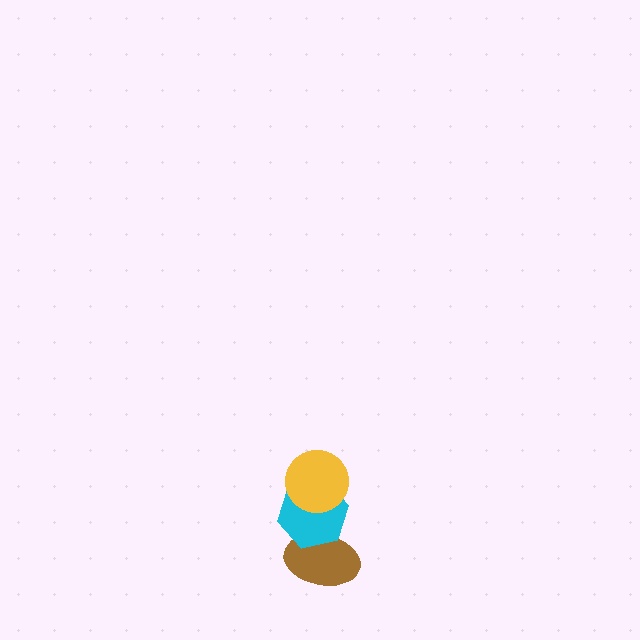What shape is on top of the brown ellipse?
The cyan hexagon is on top of the brown ellipse.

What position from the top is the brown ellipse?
The brown ellipse is 3rd from the top.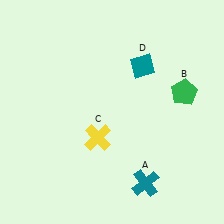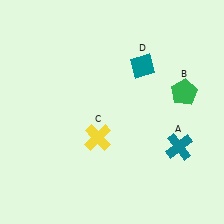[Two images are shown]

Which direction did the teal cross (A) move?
The teal cross (A) moved up.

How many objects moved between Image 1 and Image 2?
1 object moved between the two images.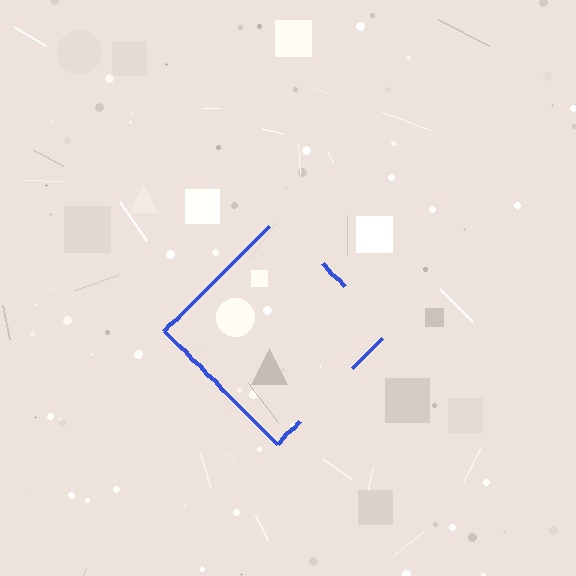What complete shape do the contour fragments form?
The contour fragments form a diamond.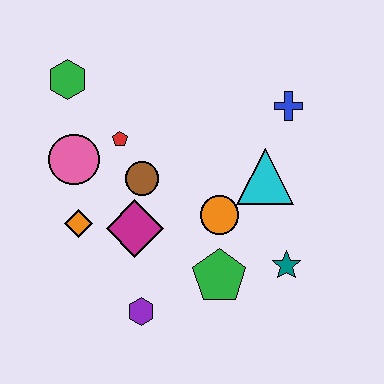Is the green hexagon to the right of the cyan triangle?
No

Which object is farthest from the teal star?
The green hexagon is farthest from the teal star.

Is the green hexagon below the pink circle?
No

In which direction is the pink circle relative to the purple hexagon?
The pink circle is above the purple hexagon.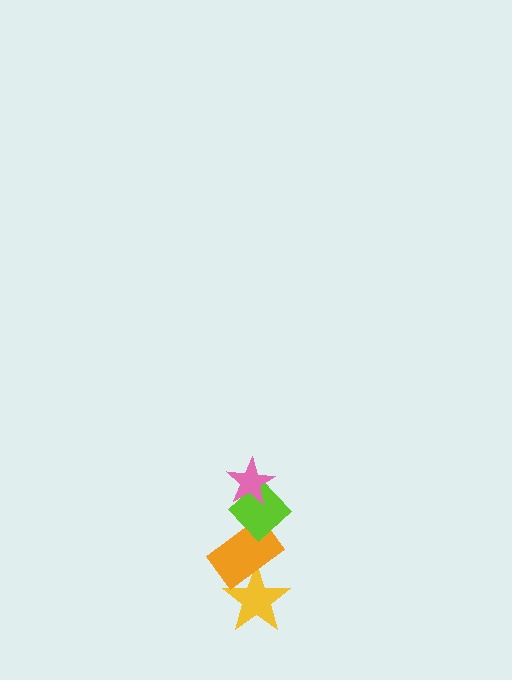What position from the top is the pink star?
The pink star is 1st from the top.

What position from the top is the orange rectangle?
The orange rectangle is 3rd from the top.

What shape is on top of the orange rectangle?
The lime diamond is on top of the orange rectangle.